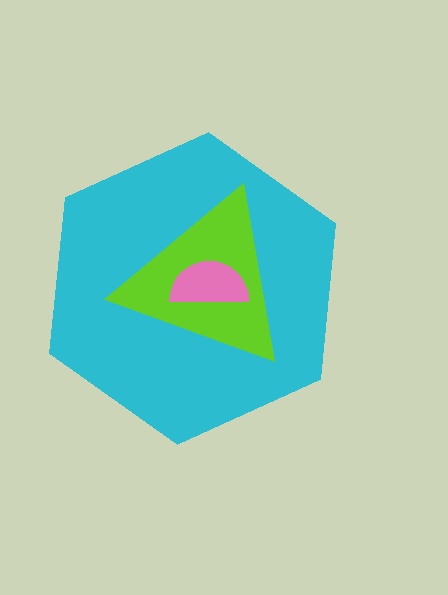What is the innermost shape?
The pink semicircle.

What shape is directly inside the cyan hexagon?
The lime triangle.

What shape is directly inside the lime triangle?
The pink semicircle.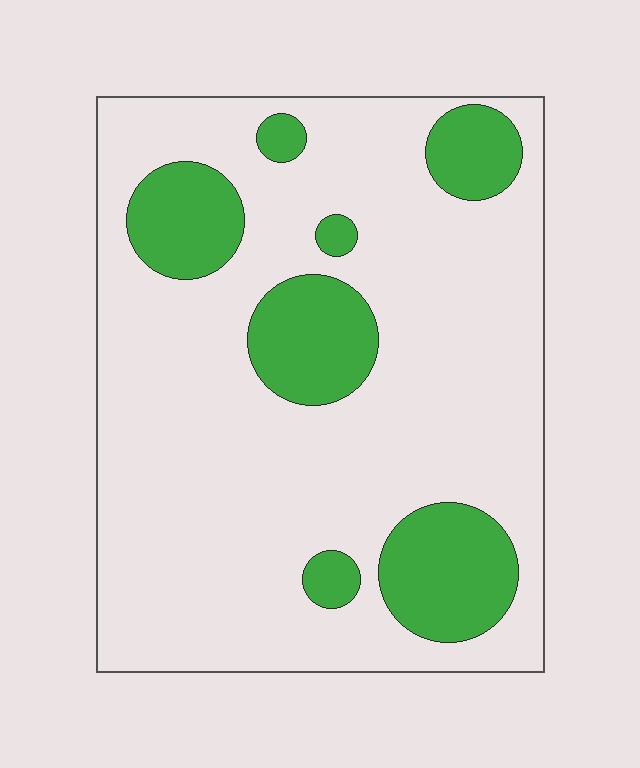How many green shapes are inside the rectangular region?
7.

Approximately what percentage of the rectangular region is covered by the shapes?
Approximately 20%.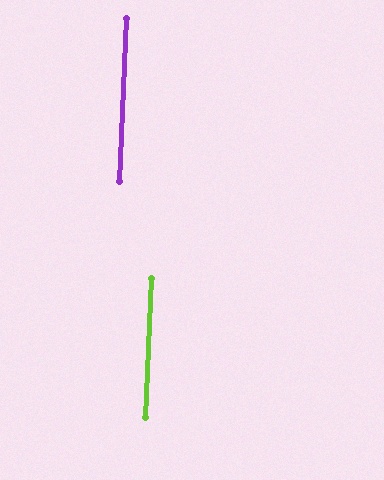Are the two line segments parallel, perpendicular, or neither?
Parallel — their directions differ by only 0.1°.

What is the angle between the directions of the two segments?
Approximately 0 degrees.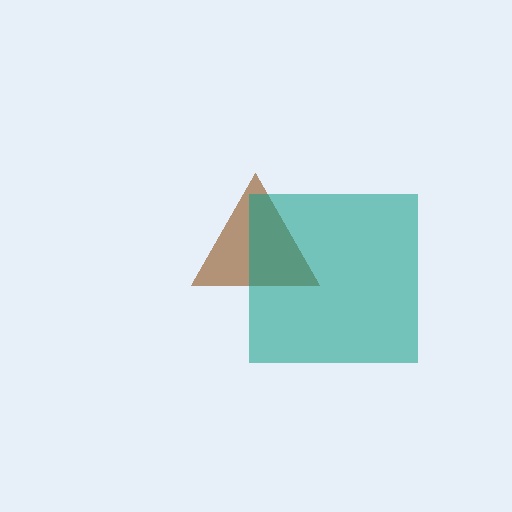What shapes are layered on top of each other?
The layered shapes are: a brown triangle, a teal square.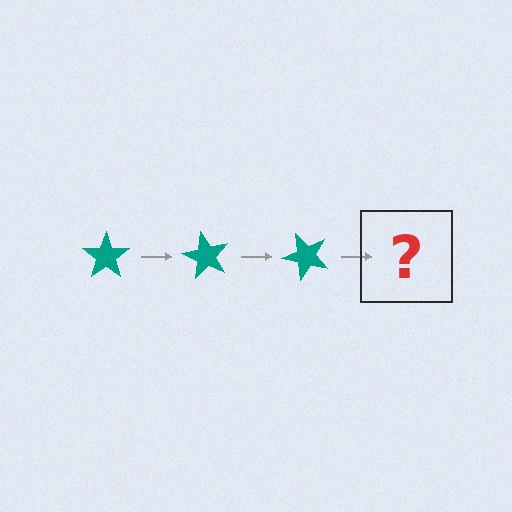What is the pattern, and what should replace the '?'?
The pattern is that the star rotates 60 degrees each step. The '?' should be a teal star rotated 180 degrees.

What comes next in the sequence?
The next element should be a teal star rotated 180 degrees.